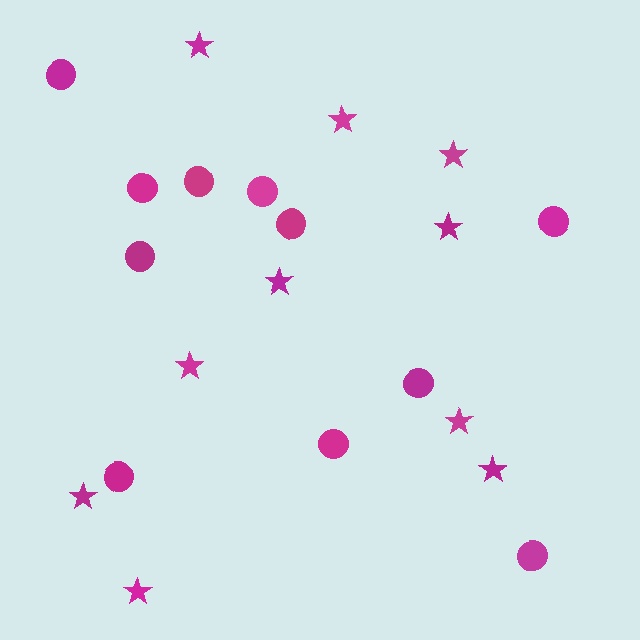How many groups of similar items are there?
There are 2 groups: one group of stars (10) and one group of circles (11).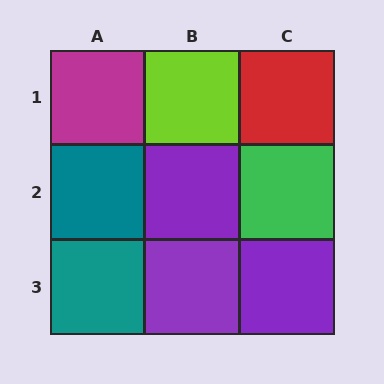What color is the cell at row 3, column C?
Purple.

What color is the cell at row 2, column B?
Purple.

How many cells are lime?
1 cell is lime.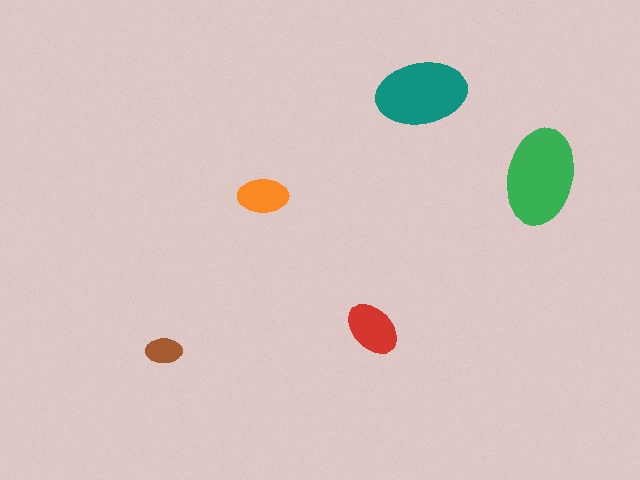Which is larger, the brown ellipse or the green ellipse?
The green one.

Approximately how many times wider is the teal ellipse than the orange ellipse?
About 2 times wider.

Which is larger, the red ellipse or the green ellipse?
The green one.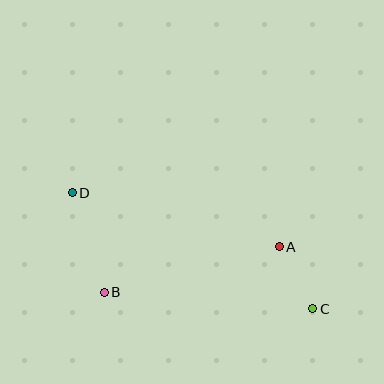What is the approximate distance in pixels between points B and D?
The distance between B and D is approximately 105 pixels.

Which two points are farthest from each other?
Points C and D are farthest from each other.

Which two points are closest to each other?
Points A and C are closest to each other.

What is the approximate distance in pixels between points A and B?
The distance between A and B is approximately 181 pixels.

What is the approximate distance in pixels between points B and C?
The distance between B and C is approximately 209 pixels.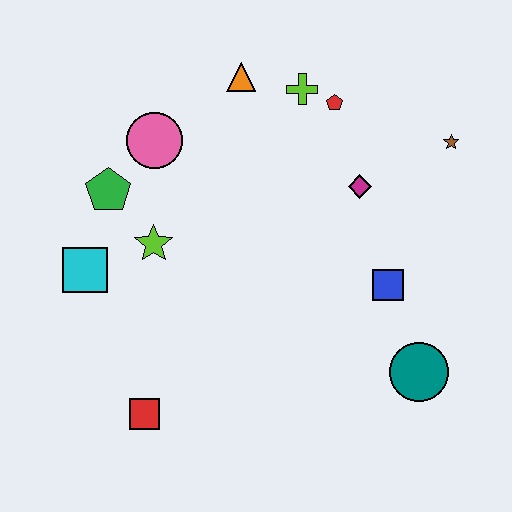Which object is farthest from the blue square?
The cyan square is farthest from the blue square.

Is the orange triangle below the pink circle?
No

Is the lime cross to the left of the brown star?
Yes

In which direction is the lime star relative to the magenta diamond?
The lime star is to the left of the magenta diamond.